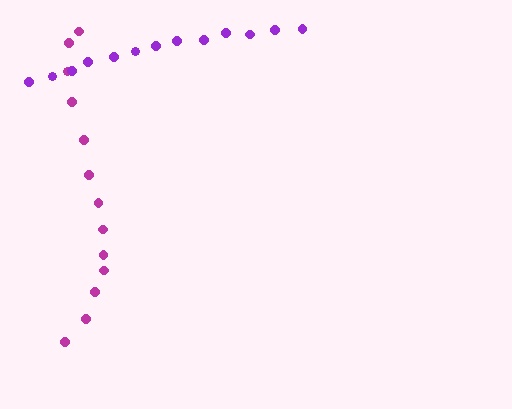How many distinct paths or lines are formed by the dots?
There are 2 distinct paths.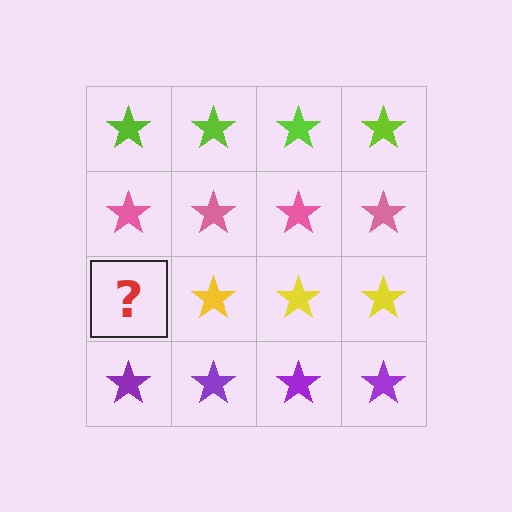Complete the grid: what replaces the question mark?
The question mark should be replaced with a yellow star.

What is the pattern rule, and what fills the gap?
The rule is that each row has a consistent color. The gap should be filled with a yellow star.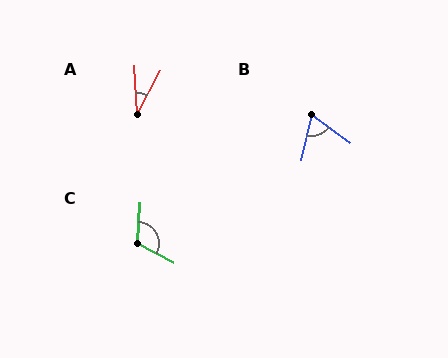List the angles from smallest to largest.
A (32°), B (67°), C (114°).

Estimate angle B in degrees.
Approximately 67 degrees.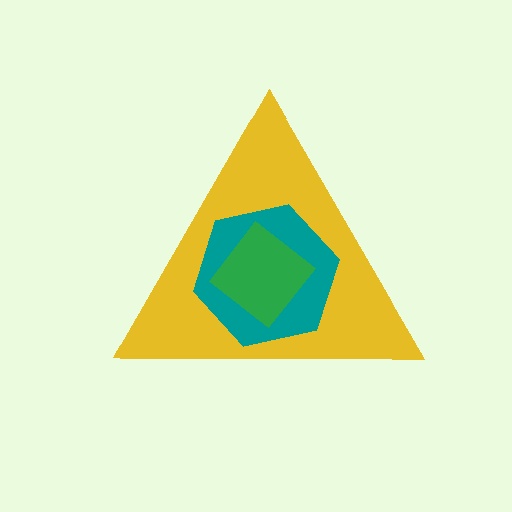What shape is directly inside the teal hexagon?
The green diamond.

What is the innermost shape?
The green diamond.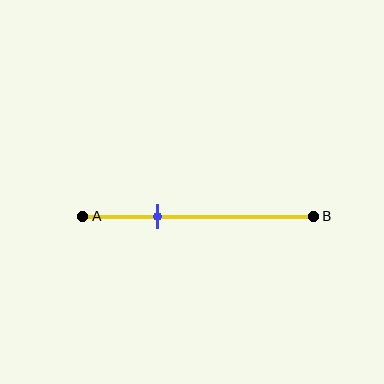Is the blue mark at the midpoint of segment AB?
No, the mark is at about 35% from A, not at the 50% midpoint.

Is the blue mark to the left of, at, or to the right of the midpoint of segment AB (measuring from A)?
The blue mark is to the left of the midpoint of segment AB.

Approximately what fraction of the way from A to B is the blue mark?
The blue mark is approximately 35% of the way from A to B.